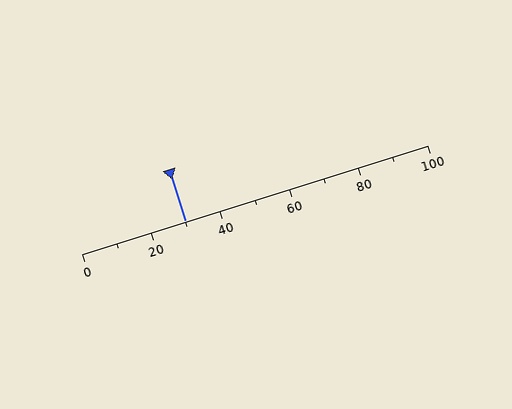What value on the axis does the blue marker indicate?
The marker indicates approximately 30.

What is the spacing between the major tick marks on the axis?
The major ticks are spaced 20 apart.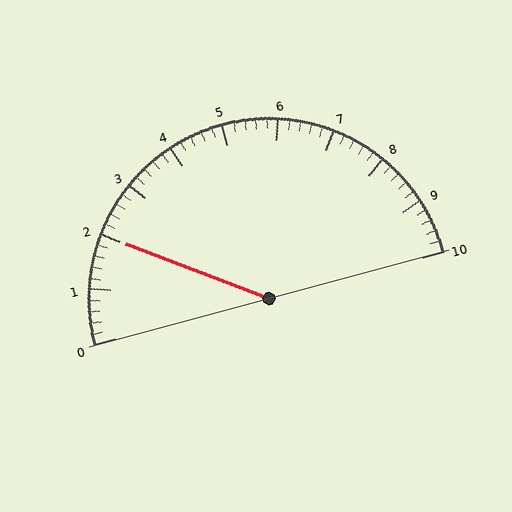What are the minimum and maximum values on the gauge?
The gauge ranges from 0 to 10.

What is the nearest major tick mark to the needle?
The nearest major tick mark is 2.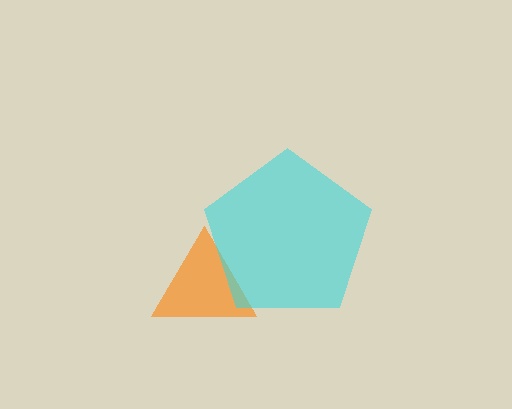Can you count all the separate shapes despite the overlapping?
Yes, there are 2 separate shapes.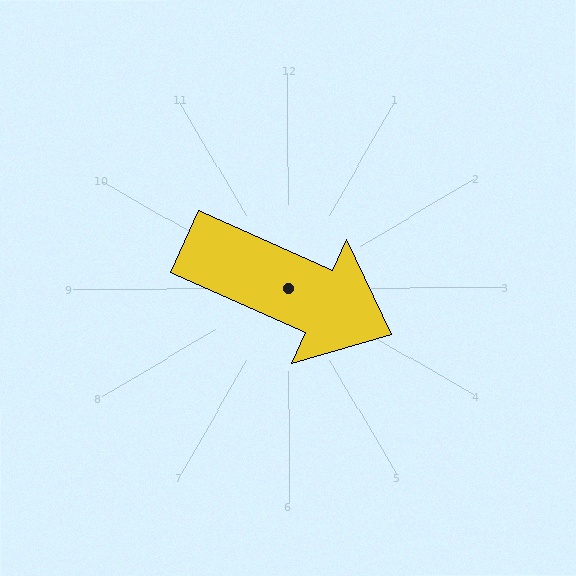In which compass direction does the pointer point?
Southeast.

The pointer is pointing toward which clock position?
Roughly 4 o'clock.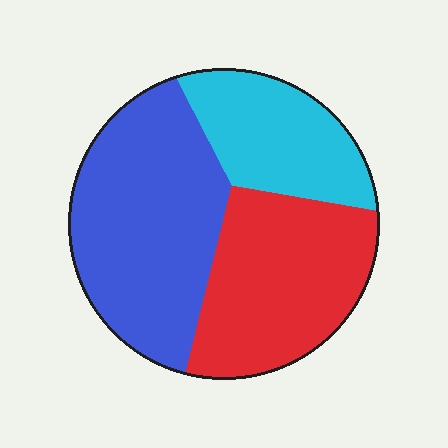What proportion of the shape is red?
Red covers around 35% of the shape.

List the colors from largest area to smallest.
From largest to smallest: blue, red, cyan.